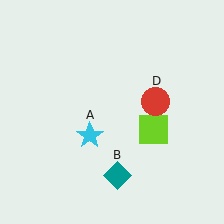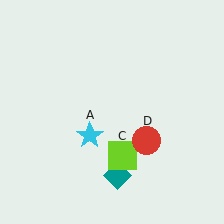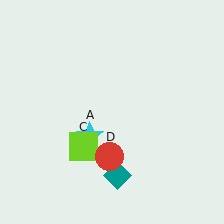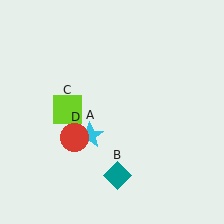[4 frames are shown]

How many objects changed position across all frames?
2 objects changed position: lime square (object C), red circle (object D).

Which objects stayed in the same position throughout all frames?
Cyan star (object A) and teal diamond (object B) remained stationary.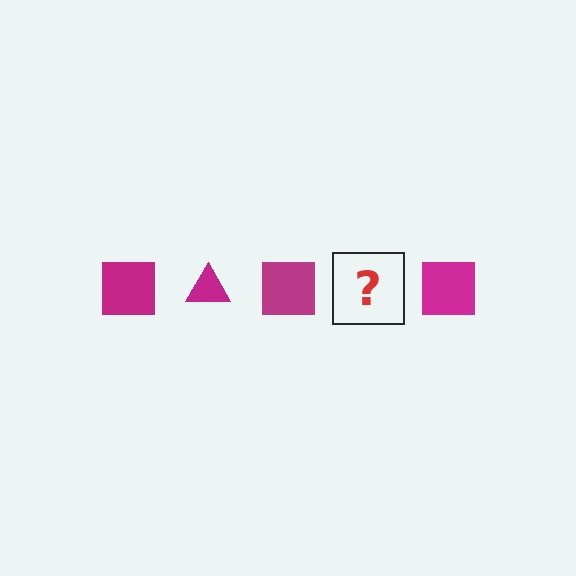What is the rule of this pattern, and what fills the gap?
The rule is that the pattern cycles through square, triangle shapes in magenta. The gap should be filled with a magenta triangle.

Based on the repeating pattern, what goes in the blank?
The blank should be a magenta triangle.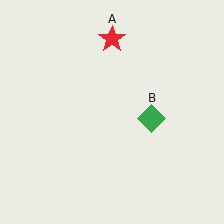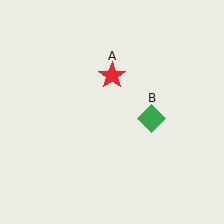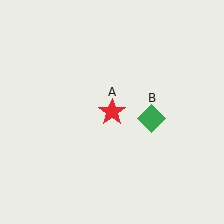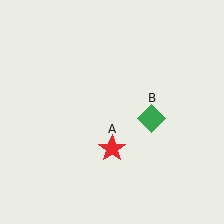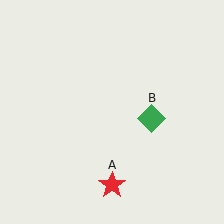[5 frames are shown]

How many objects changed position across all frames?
1 object changed position: red star (object A).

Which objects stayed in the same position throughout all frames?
Green diamond (object B) remained stationary.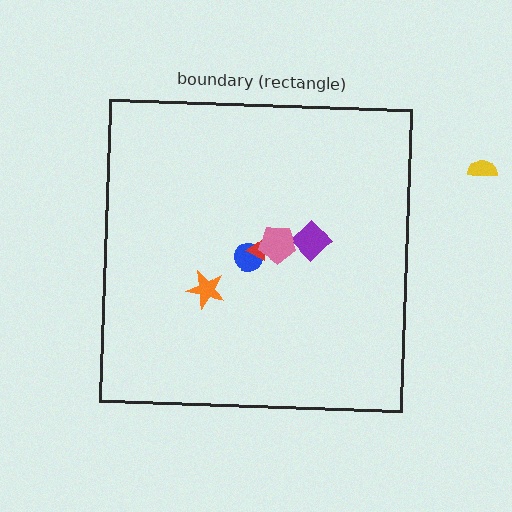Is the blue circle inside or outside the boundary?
Inside.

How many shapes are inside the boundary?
5 inside, 1 outside.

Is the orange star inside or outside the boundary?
Inside.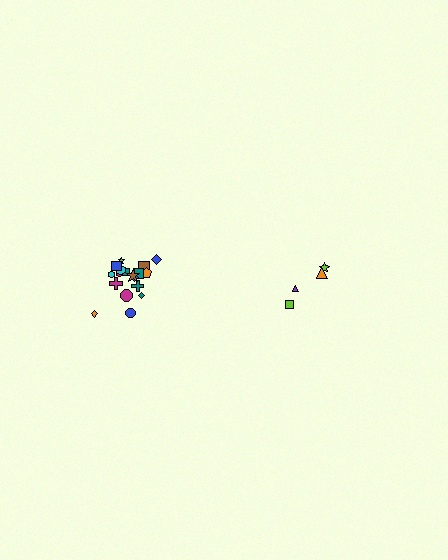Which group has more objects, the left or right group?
The left group.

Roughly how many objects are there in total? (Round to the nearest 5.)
Roughly 20 objects in total.